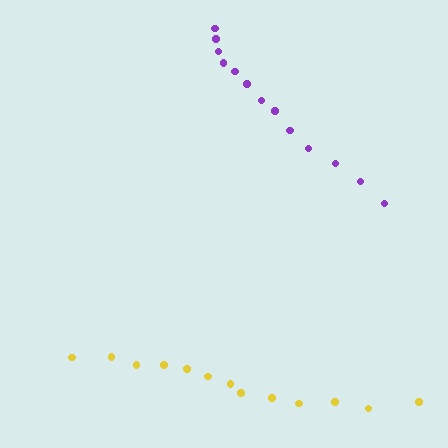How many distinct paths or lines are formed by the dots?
There are 2 distinct paths.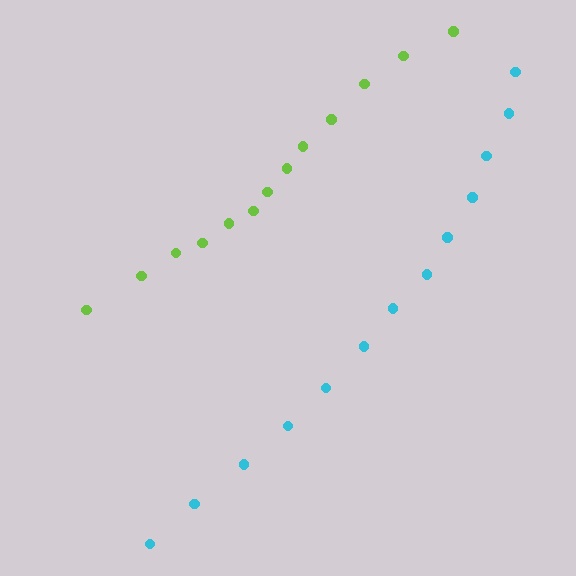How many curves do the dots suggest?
There are 2 distinct paths.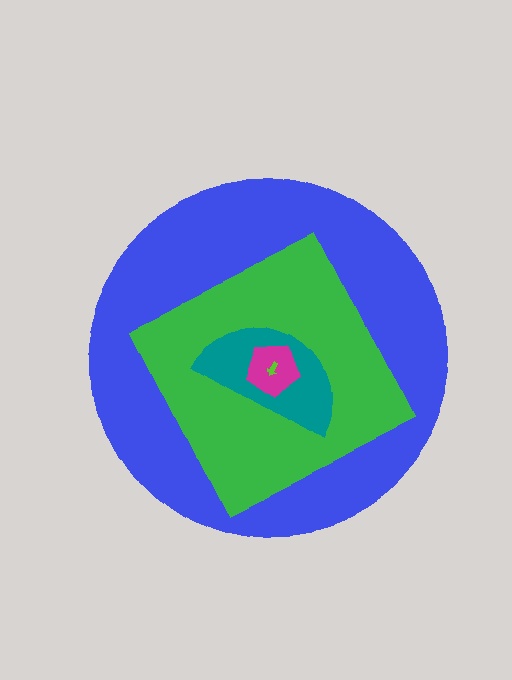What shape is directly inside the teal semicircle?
The magenta pentagon.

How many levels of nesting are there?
5.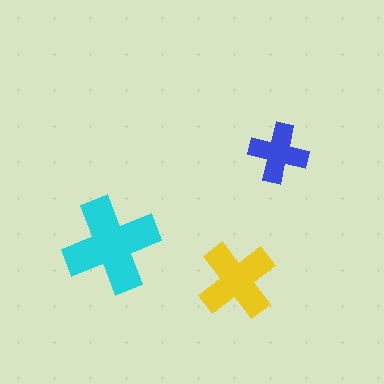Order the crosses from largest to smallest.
the cyan one, the yellow one, the blue one.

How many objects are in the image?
There are 3 objects in the image.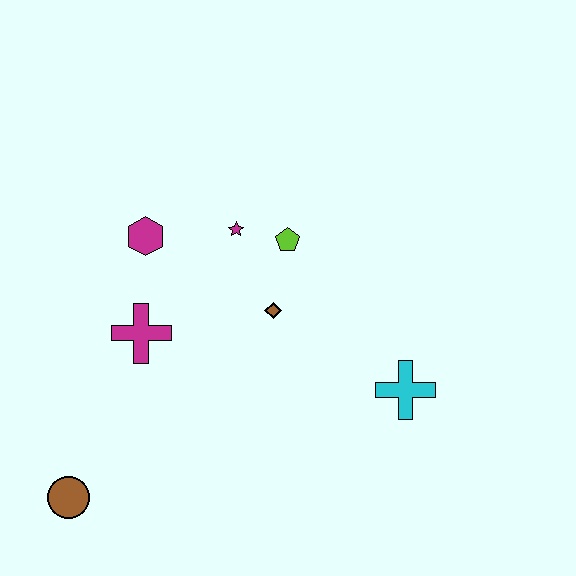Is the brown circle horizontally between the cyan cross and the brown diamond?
No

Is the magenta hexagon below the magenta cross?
No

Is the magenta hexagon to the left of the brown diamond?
Yes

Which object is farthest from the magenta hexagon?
The cyan cross is farthest from the magenta hexagon.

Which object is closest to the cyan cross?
The brown diamond is closest to the cyan cross.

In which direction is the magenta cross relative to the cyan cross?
The magenta cross is to the left of the cyan cross.